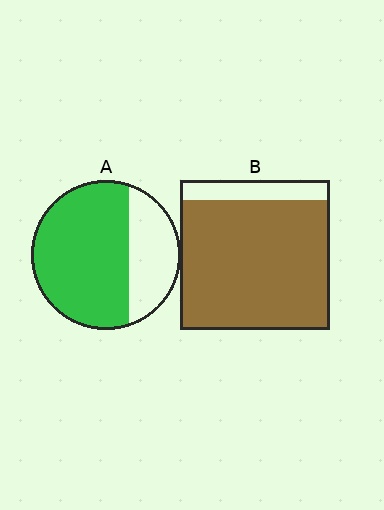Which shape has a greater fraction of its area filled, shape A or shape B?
Shape B.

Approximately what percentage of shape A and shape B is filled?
A is approximately 70% and B is approximately 85%.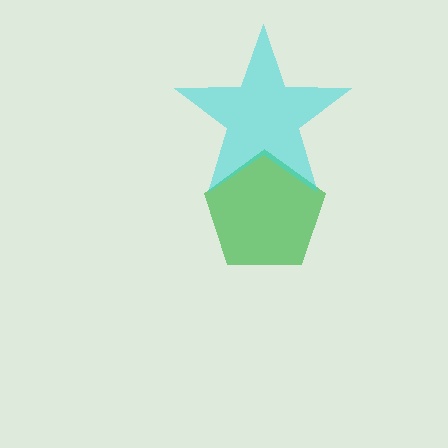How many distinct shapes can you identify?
There are 2 distinct shapes: a green pentagon, a cyan star.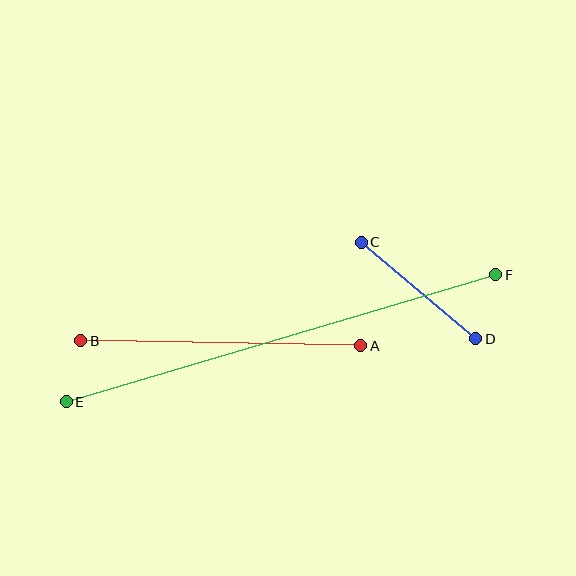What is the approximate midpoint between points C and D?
The midpoint is at approximately (419, 290) pixels.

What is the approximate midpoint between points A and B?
The midpoint is at approximately (221, 343) pixels.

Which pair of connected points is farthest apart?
Points E and F are farthest apart.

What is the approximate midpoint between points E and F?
The midpoint is at approximately (281, 338) pixels.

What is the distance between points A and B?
The distance is approximately 280 pixels.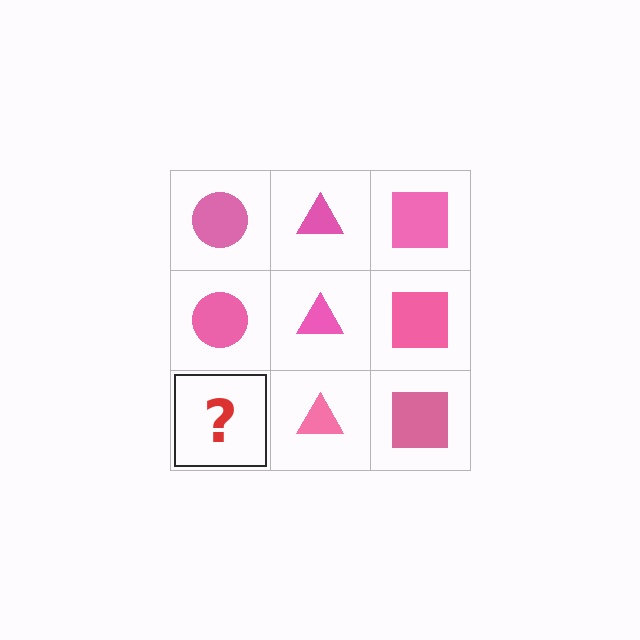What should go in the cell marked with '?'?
The missing cell should contain a pink circle.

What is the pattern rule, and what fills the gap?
The rule is that each column has a consistent shape. The gap should be filled with a pink circle.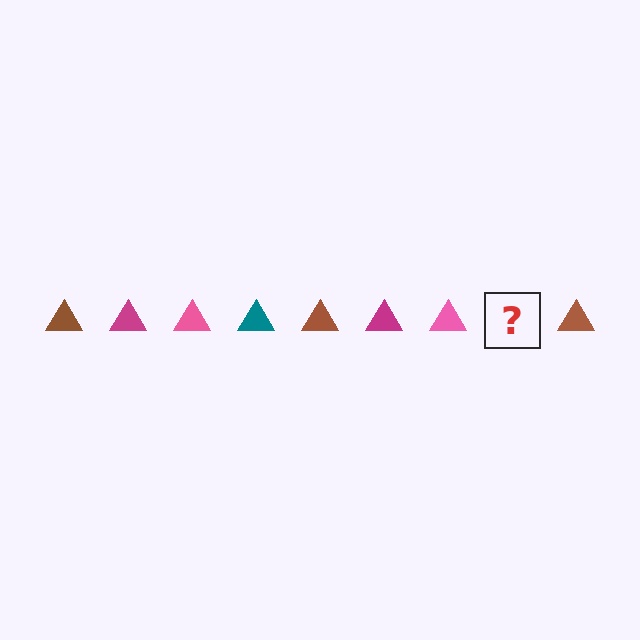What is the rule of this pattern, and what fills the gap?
The rule is that the pattern cycles through brown, magenta, pink, teal triangles. The gap should be filled with a teal triangle.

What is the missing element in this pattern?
The missing element is a teal triangle.